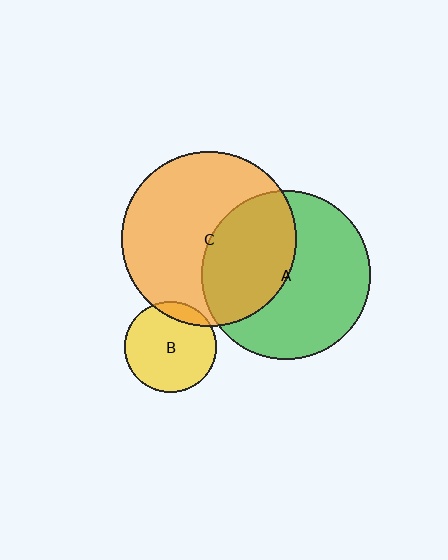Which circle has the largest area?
Circle C (orange).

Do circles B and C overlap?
Yes.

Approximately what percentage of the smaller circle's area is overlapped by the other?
Approximately 10%.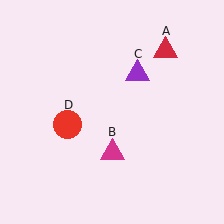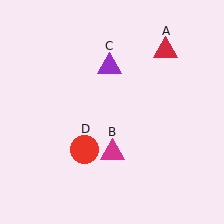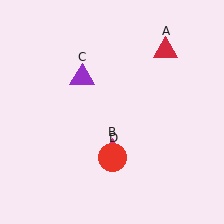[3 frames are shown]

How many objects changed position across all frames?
2 objects changed position: purple triangle (object C), red circle (object D).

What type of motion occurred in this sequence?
The purple triangle (object C), red circle (object D) rotated counterclockwise around the center of the scene.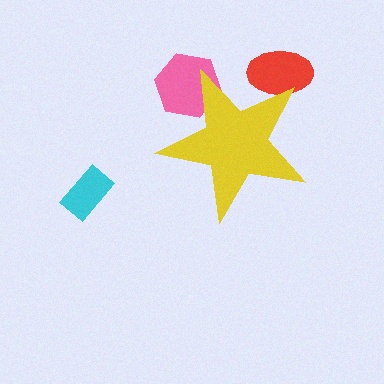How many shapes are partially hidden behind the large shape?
2 shapes are partially hidden.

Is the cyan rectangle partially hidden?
No, the cyan rectangle is fully visible.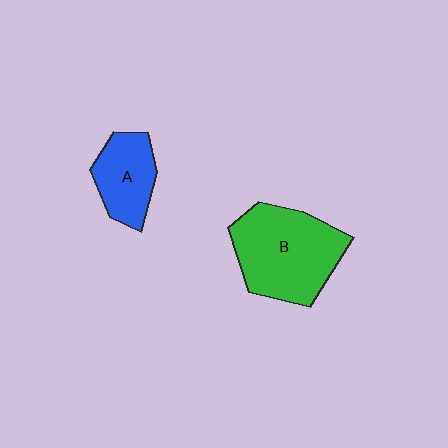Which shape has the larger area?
Shape B (green).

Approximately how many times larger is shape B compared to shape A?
Approximately 1.8 times.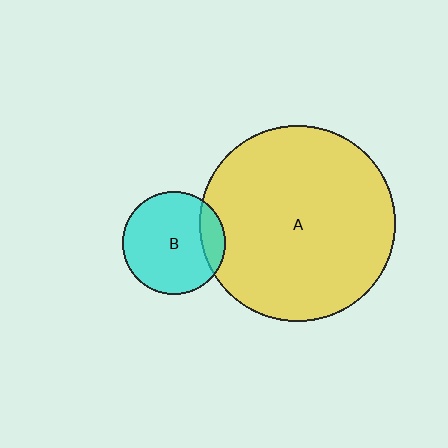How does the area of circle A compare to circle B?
Approximately 3.6 times.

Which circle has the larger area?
Circle A (yellow).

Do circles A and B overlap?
Yes.